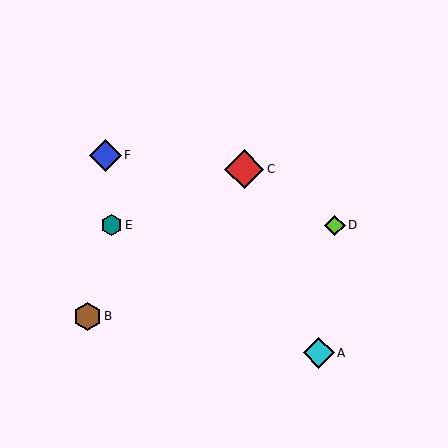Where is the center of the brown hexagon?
The center of the brown hexagon is at (87, 316).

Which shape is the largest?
The red diamond (labeled C) is the largest.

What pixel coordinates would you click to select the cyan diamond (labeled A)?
Click at (319, 353) to select the cyan diamond A.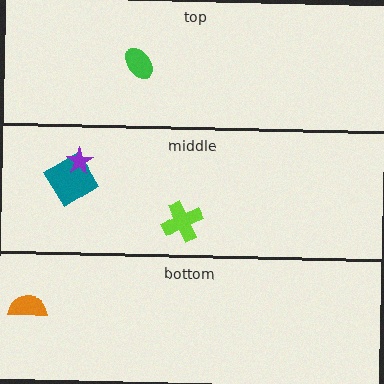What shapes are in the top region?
The green ellipse.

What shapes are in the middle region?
The teal diamond, the purple star, the lime cross.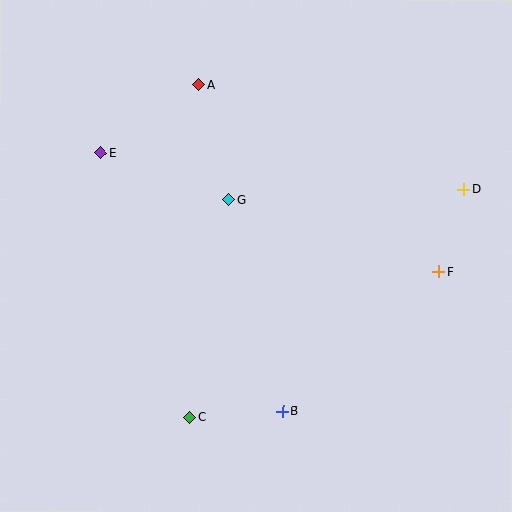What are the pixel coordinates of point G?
Point G is at (229, 200).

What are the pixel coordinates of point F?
Point F is at (439, 271).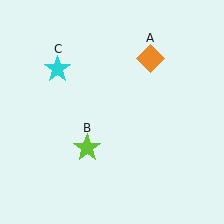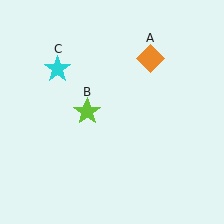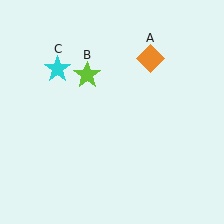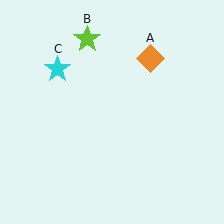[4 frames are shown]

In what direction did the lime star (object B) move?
The lime star (object B) moved up.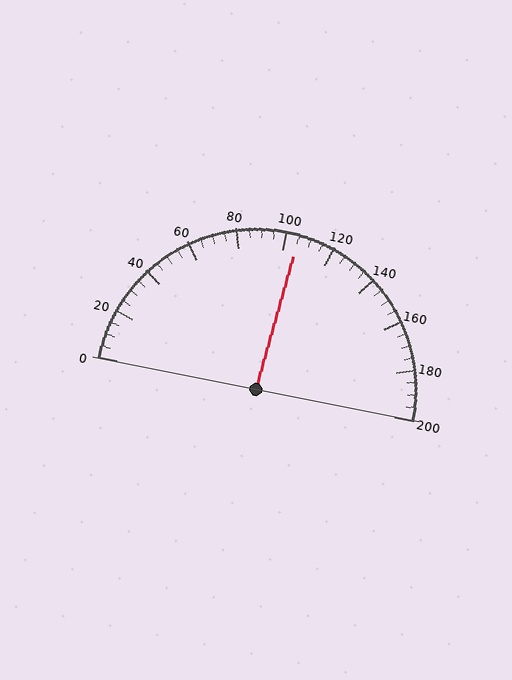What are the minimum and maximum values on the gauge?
The gauge ranges from 0 to 200.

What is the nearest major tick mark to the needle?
The nearest major tick mark is 100.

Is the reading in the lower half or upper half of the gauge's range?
The reading is in the upper half of the range (0 to 200).